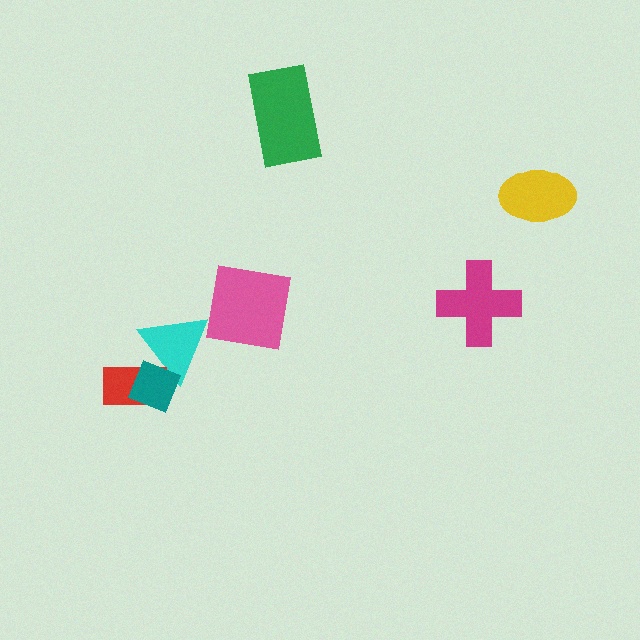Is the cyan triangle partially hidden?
Yes, it is partially covered by another shape.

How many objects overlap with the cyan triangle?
2 objects overlap with the cyan triangle.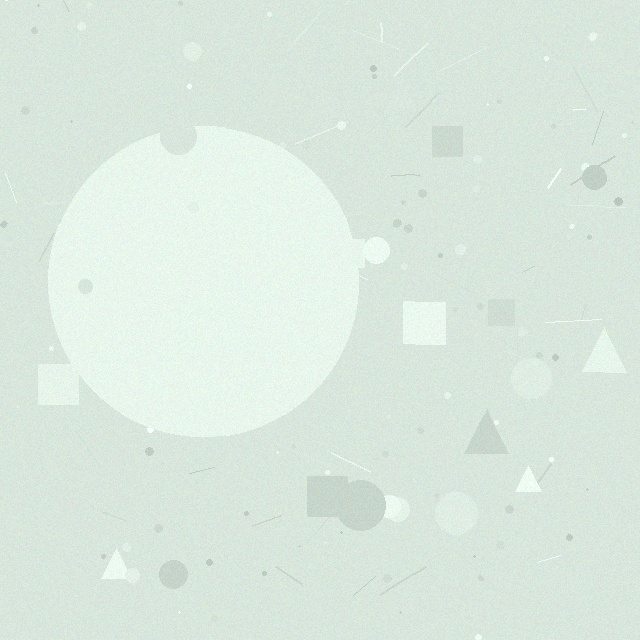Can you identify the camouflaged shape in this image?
The camouflaged shape is a circle.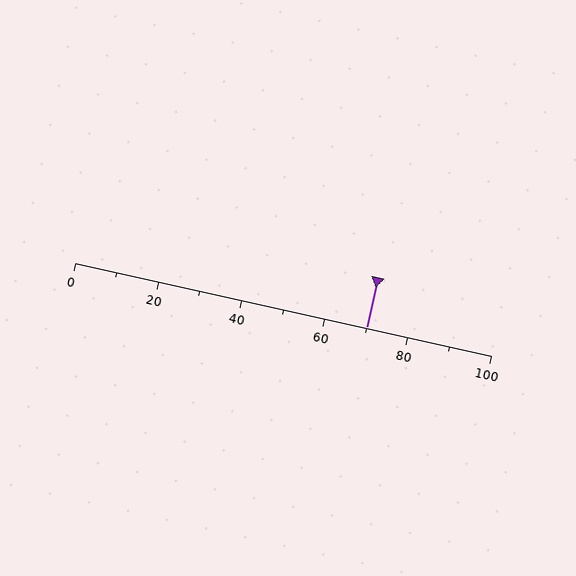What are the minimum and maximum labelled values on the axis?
The axis runs from 0 to 100.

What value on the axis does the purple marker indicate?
The marker indicates approximately 70.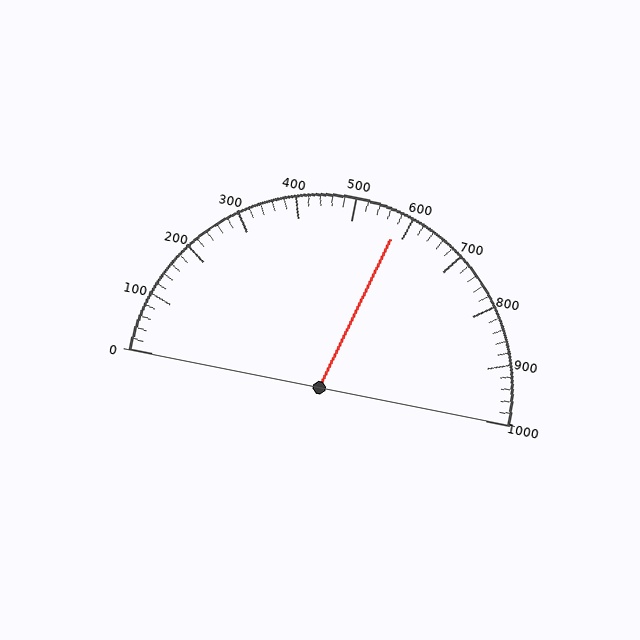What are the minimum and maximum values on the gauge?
The gauge ranges from 0 to 1000.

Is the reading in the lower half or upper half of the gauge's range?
The reading is in the upper half of the range (0 to 1000).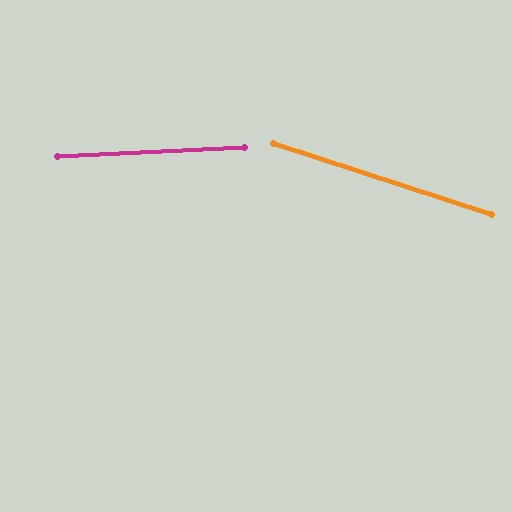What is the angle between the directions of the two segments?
Approximately 21 degrees.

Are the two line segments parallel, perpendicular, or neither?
Neither parallel nor perpendicular — they differ by about 21°.